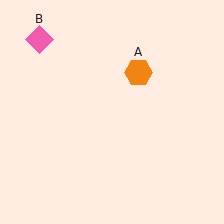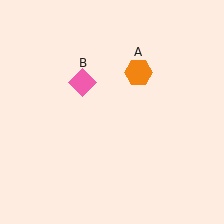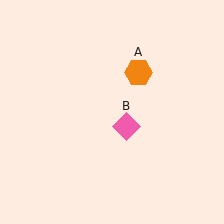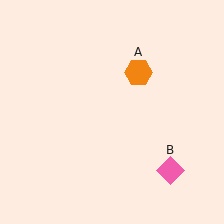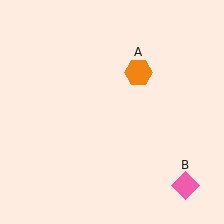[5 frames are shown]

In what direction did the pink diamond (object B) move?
The pink diamond (object B) moved down and to the right.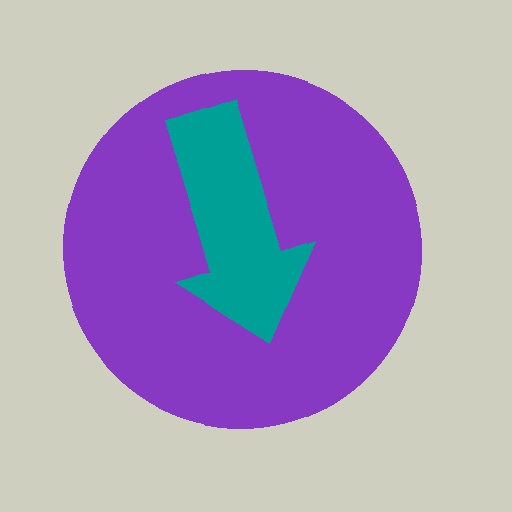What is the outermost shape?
The purple circle.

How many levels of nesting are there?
2.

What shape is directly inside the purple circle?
The teal arrow.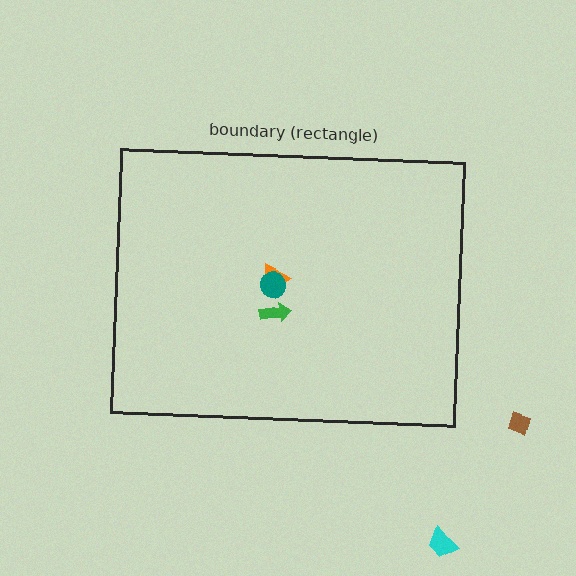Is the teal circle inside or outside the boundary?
Inside.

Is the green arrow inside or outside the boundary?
Inside.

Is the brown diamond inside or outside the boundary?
Outside.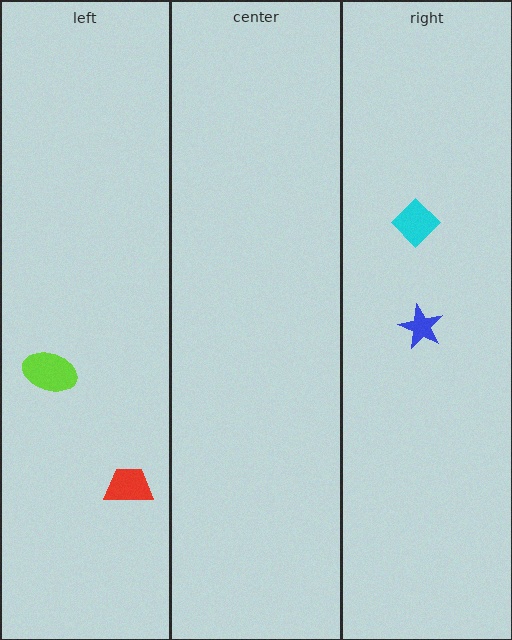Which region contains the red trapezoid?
The left region.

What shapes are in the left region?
The lime ellipse, the red trapezoid.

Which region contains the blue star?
The right region.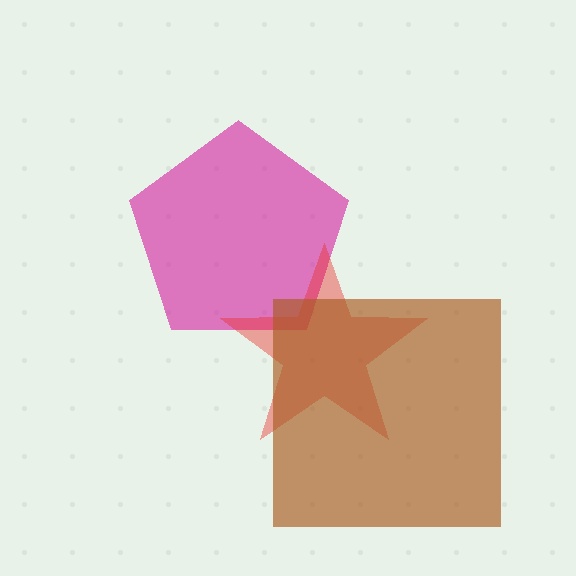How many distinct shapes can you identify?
There are 3 distinct shapes: a magenta pentagon, a red star, a brown square.